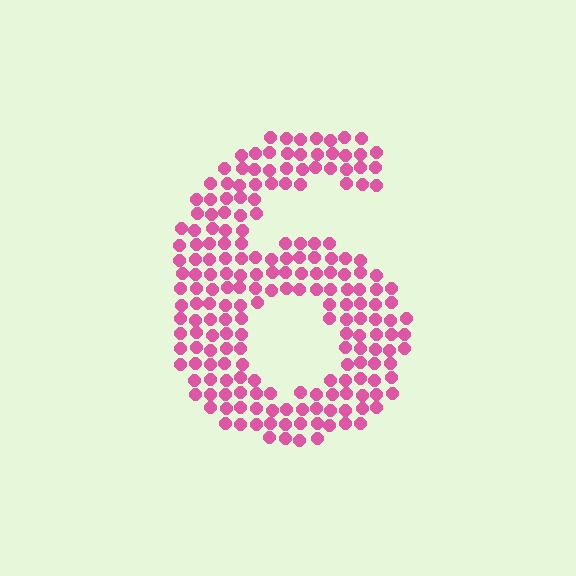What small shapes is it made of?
It is made of small circles.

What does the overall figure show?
The overall figure shows the digit 6.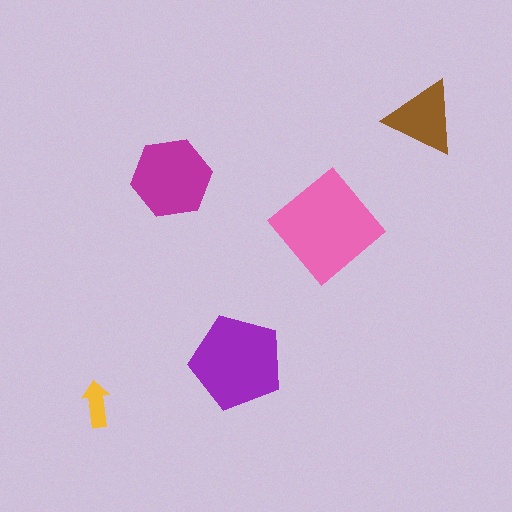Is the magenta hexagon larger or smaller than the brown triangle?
Larger.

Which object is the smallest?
The yellow arrow.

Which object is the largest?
The pink diamond.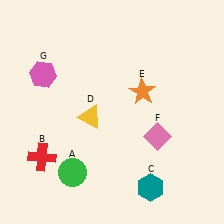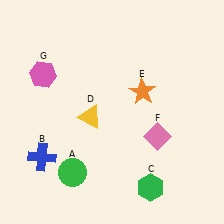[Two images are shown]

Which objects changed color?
B changed from red to blue. C changed from teal to green.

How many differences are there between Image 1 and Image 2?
There are 2 differences between the two images.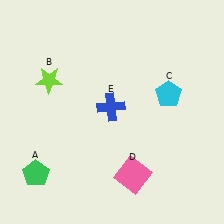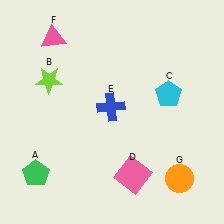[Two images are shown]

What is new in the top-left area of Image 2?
A pink triangle (F) was added in the top-left area of Image 2.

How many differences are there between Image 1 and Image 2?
There are 2 differences between the two images.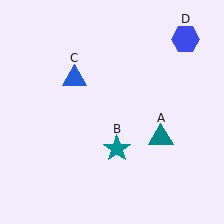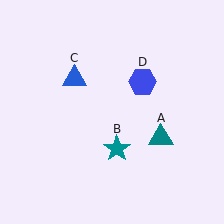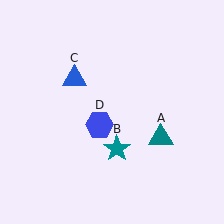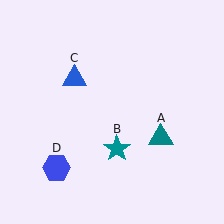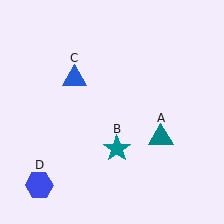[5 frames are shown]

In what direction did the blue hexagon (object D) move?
The blue hexagon (object D) moved down and to the left.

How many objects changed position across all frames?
1 object changed position: blue hexagon (object D).